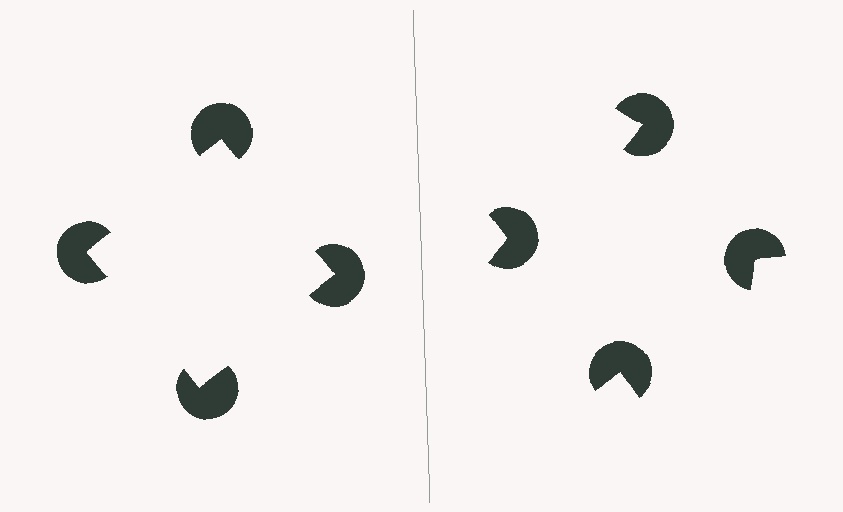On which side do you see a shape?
An illusory square appears on the left side. On the right side the wedge cuts are rotated, so no coherent shape forms.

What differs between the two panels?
The pac-man discs are positioned identically on both sides; only the wedge orientations differ. On the left they align to a square; on the right they are misaligned.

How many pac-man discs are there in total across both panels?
8 — 4 on each side.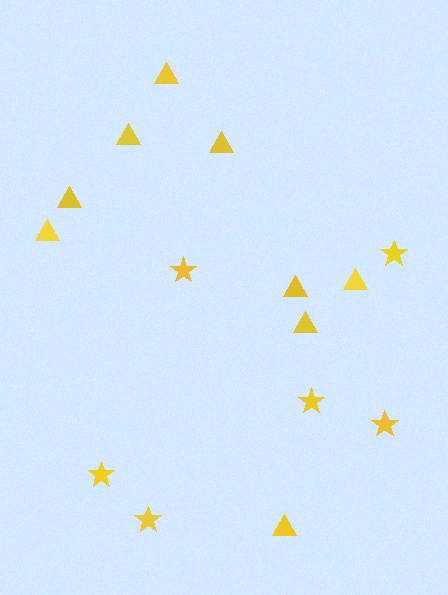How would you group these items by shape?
There are 2 groups: one group of stars (6) and one group of triangles (9).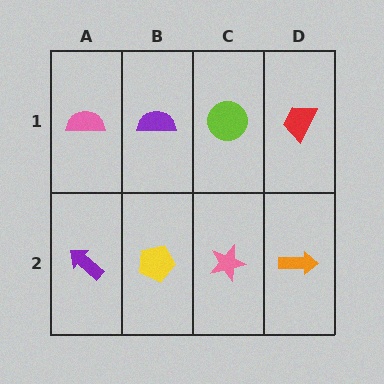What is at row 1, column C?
A lime circle.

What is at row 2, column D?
An orange arrow.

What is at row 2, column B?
A yellow pentagon.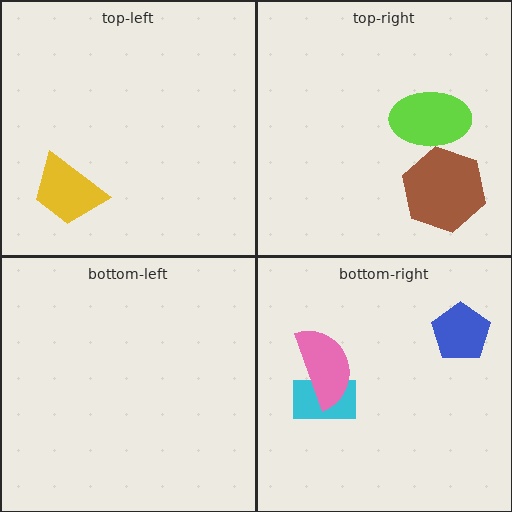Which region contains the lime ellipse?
The top-right region.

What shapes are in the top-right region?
The lime ellipse, the brown hexagon.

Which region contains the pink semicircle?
The bottom-right region.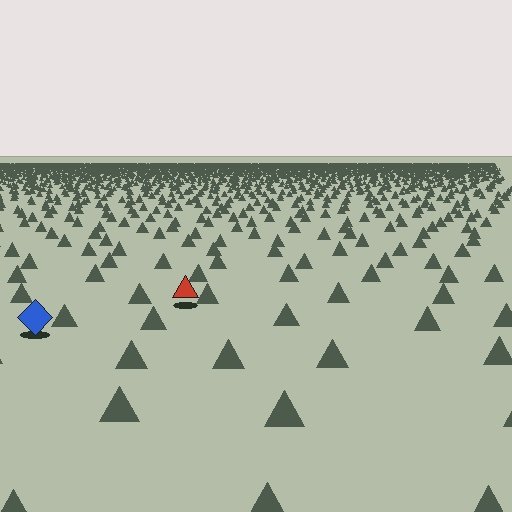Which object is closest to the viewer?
The blue diamond is closest. The texture marks near it are larger and more spread out.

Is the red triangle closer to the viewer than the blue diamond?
No. The blue diamond is closer — you can tell from the texture gradient: the ground texture is coarser near it.